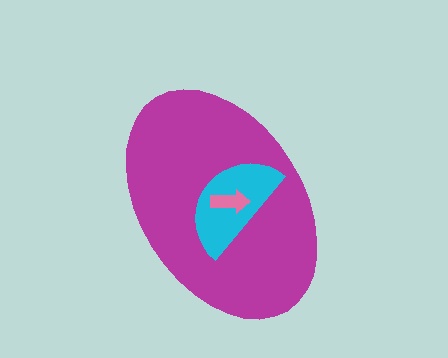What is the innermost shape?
The pink arrow.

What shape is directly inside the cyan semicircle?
The pink arrow.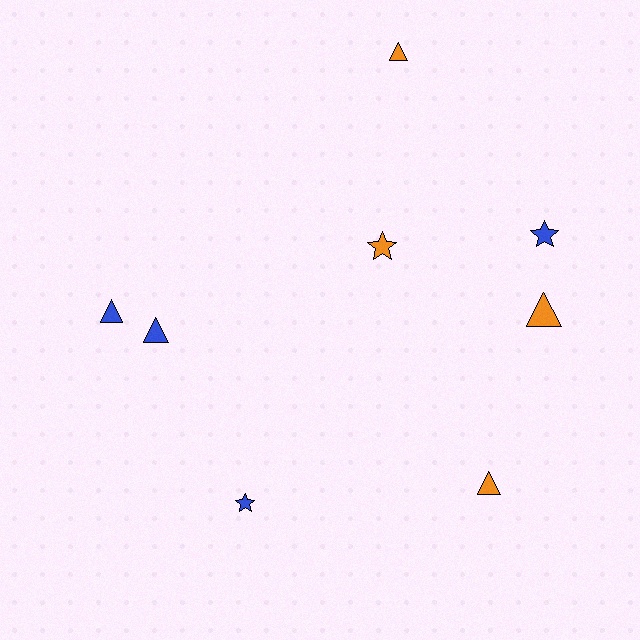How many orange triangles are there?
There are 3 orange triangles.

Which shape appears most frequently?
Triangle, with 5 objects.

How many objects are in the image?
There are 8 objects.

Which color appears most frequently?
Orange, with 4 objects.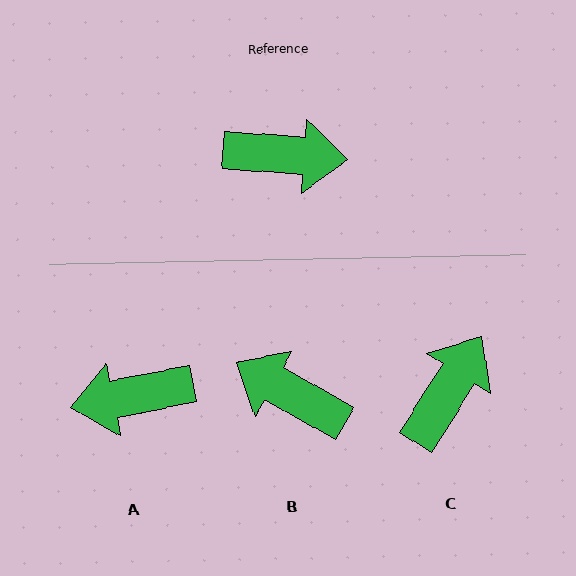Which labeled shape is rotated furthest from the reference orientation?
A, about 165 degrees away.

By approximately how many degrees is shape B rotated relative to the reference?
Approximately 155 degrees counter-clockwise.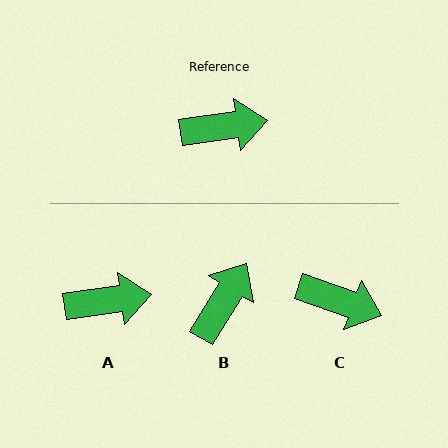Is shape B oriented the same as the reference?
No, it is off by about 50 degrees.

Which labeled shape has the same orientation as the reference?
A.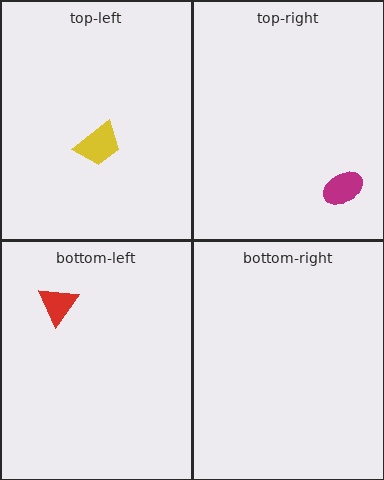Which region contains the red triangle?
The bottom-left region.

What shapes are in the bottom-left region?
The red triangle.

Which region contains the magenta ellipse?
The top-right region.